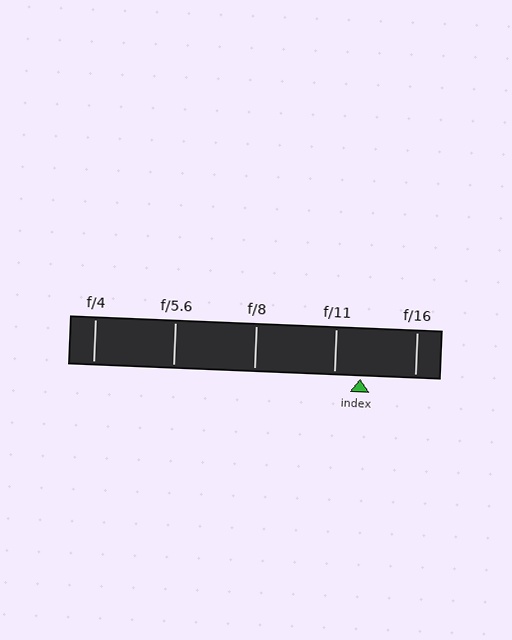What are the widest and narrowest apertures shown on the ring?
The widest aperture shown is f/4 and the narrowest is f/16.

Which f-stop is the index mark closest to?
The index mark is closest to f/11.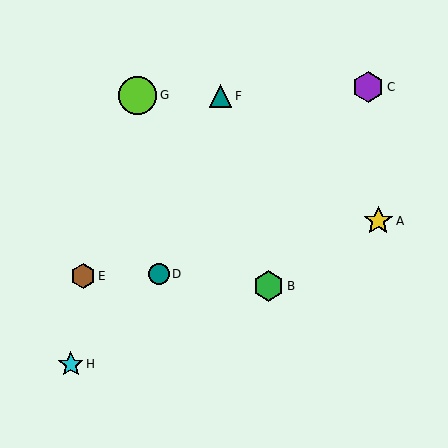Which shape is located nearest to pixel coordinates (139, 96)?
The lime circle (labeled G) at (138, 95) is nearest to that location.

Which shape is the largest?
The lime circle (labeled G) is the largest.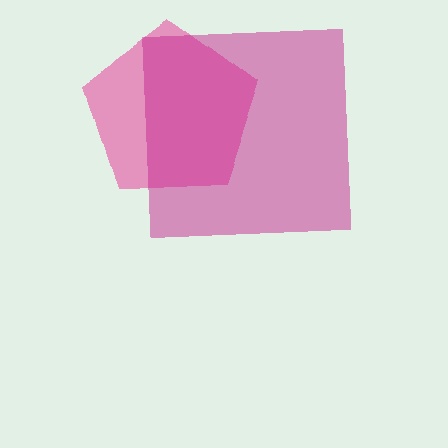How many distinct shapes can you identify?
There are 2 distinct shapes: a pink pentagon, a magenta square.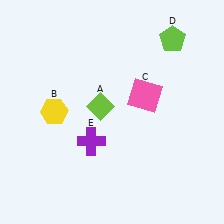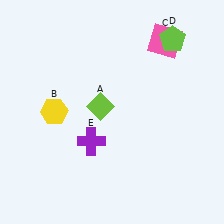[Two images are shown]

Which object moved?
The pink square (C) moved up.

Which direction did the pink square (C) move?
The pink square (C) moved up.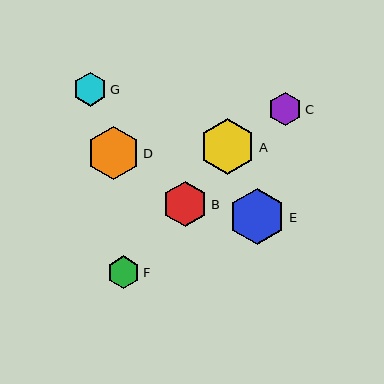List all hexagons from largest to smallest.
From largest to smallest: E, A, D, B, G, C, F.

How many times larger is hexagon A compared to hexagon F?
Hexagon A is approximately 1.7 times the size of hexagon F.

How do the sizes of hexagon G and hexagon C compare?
Hexagon G and hexagon C are approximately the same size.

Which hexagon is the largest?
Hexagon E is the largest with a size of approximately 57 pixels.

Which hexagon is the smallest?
Hexagon F is the smallest with a size of approximately 32 pixels.